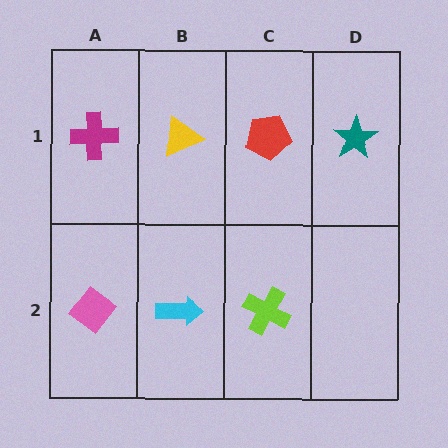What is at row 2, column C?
A lime cross.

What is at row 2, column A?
A pink diamond.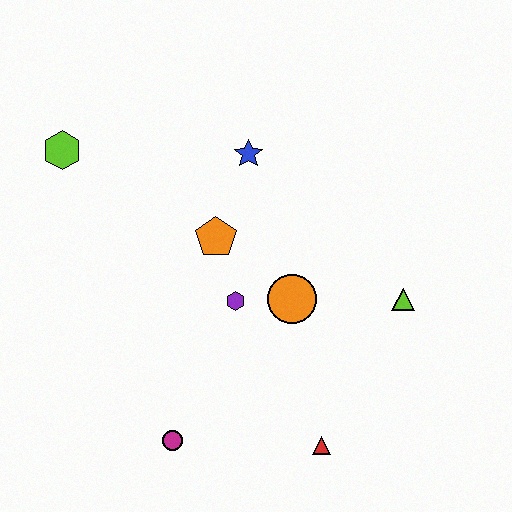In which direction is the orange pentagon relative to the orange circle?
The orange pentagon is to the left of the orange circle.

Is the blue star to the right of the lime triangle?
No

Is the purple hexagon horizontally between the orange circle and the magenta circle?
Yes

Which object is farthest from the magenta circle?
The lime hexagon is farthest from the magenta circle.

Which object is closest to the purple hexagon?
The orange circle is closest to the purple hexagon.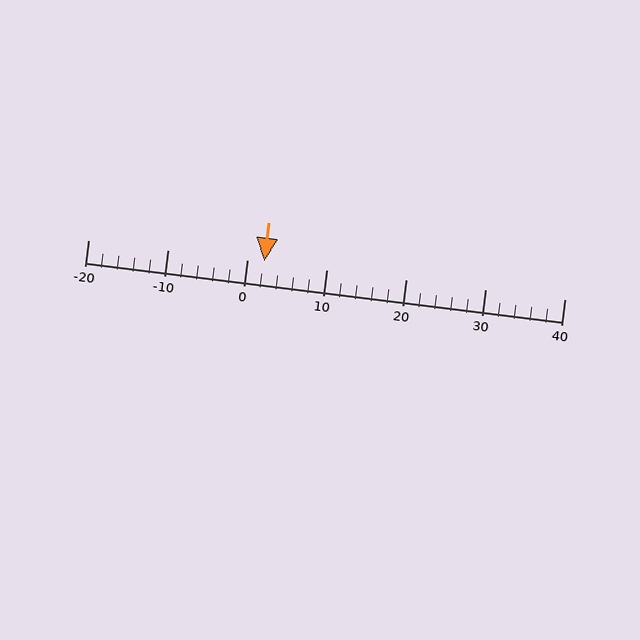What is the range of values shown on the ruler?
The ruler shows values from -20 to 40.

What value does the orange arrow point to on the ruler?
The orange arrow points to approximately 2.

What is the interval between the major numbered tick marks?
The major tick marks are spaced 10 units apart.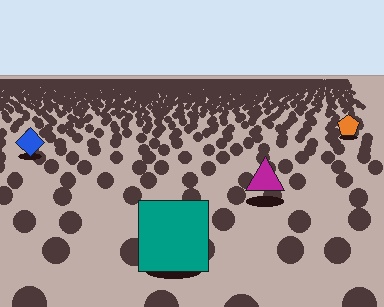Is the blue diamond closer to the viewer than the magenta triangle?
No. The magenta triangle is closer — you can tell from the texture gradient: the ground texture is coarser near it.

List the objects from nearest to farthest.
From nearest to farthest: the teal square, the magenta triangle, the blue diamond, the orange pentagon.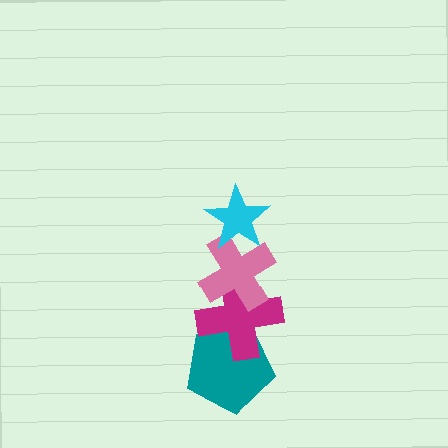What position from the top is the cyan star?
The cyan star is 1st from the top.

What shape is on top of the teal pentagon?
The magenta cross is on top of the teal pentagon.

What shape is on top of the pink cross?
The cyan star is on top of the pink cross.